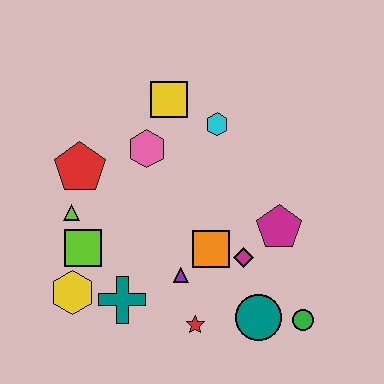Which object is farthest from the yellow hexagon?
The green circle is farthest from the yellow hexagon.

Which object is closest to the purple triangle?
The orange square is closest to the purple triangle.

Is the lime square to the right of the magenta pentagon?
No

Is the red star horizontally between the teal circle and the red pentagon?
Yes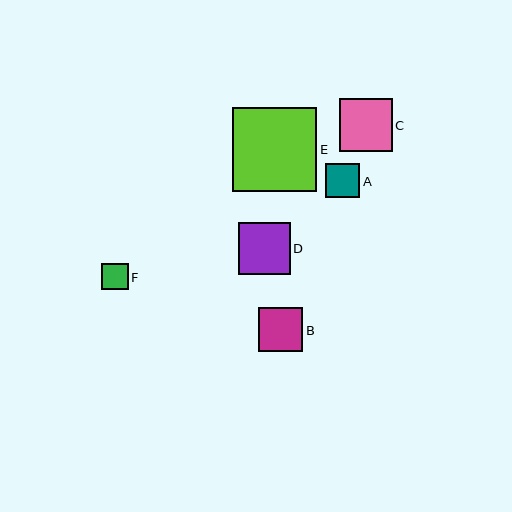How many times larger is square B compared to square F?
Square B is approximately 1.7 times the size of square F.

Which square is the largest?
Square E is the largest with a size of approximately 85 pixels.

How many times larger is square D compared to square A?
Square D is approximately 1.5 times the size of square A.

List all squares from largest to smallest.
From largest to smallest: E, C, D, B, A, F.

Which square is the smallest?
Square F is the smallest with a size of approximately 26 pixels.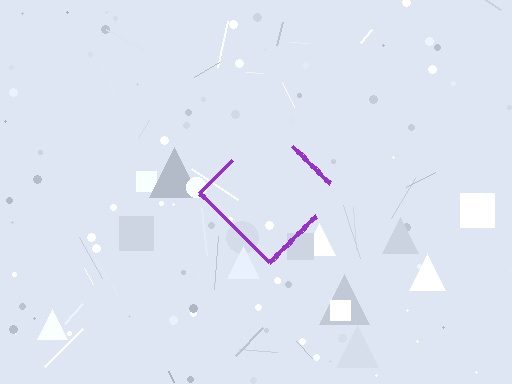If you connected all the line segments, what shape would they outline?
They would outline a diamond.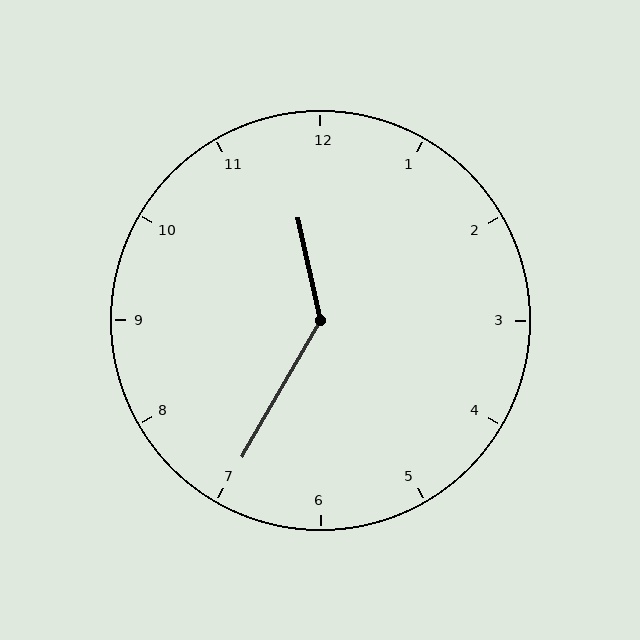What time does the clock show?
11:35.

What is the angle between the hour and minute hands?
Approximately 138 degrees.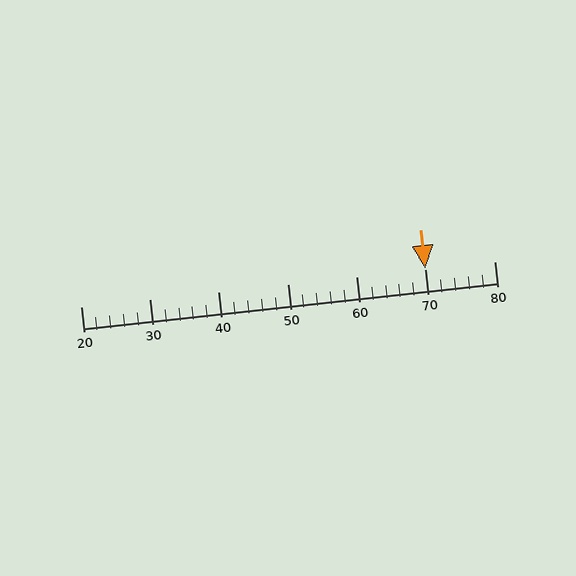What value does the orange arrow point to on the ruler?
The orange arrow points to approximately 70.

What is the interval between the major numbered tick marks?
The major tick marks are spaced 10 units apart.